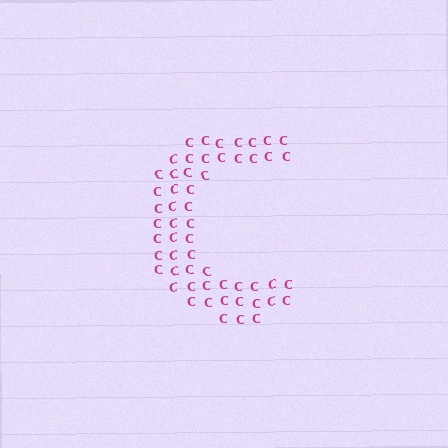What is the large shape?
The large shape is the letter C.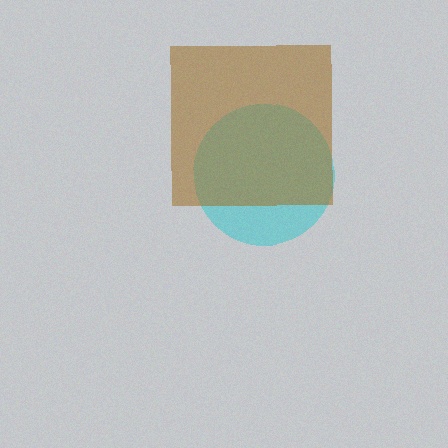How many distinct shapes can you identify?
There are 2 distinct shapes: a cyan circle, a brown square.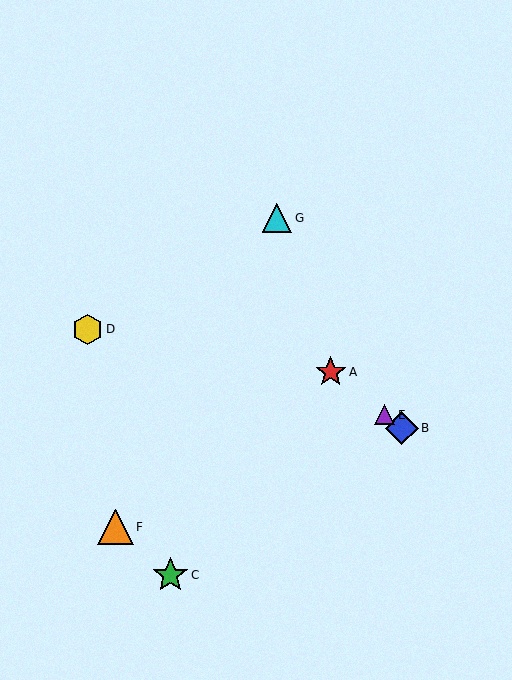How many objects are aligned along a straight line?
3 objects (A, B, E) are aligned along a straight line.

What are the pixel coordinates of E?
Object E is at (385, 415).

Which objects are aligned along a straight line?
Objects A, B, E are aligned along a straight line.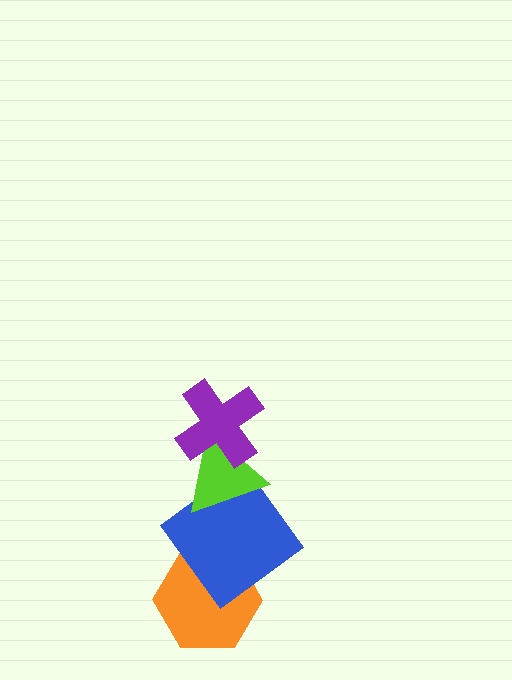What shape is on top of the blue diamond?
The lime triangle is on top of the blue diamond.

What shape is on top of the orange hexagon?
The blue diamond is on top of the orange hexagon.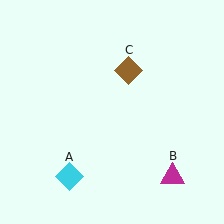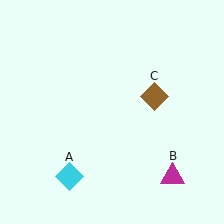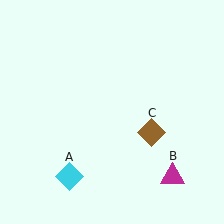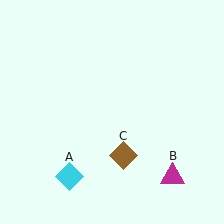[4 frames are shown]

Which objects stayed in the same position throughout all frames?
Cyan diamond (object A) and magenta triangle (object B) remained stationary.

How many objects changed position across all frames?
1 object changed position: brown diamond (object C).